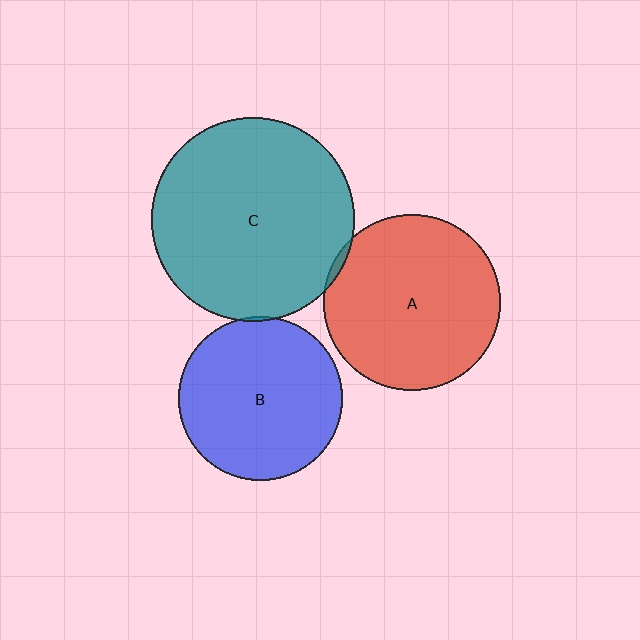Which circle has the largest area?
Circle C (teal).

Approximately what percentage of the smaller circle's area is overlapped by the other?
Approximately 5%.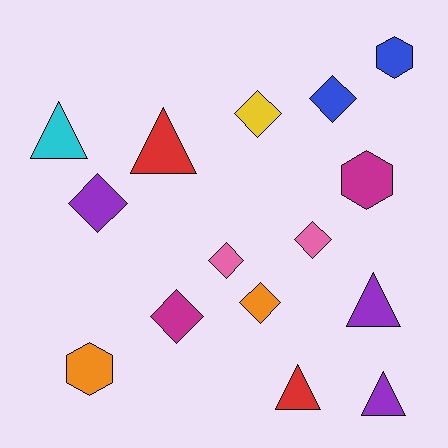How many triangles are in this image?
There are 5 triangles.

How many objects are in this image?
There are 15 objects.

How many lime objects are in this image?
There are no lime objects.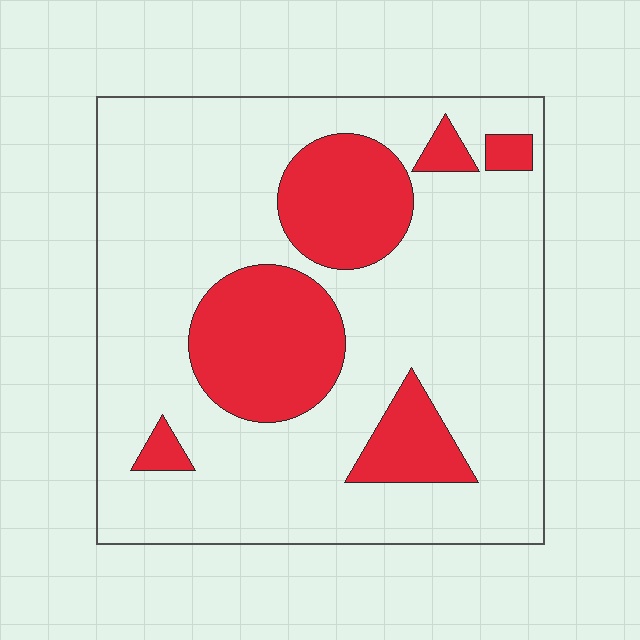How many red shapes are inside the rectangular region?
6.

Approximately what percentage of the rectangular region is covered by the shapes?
Approximately 25%.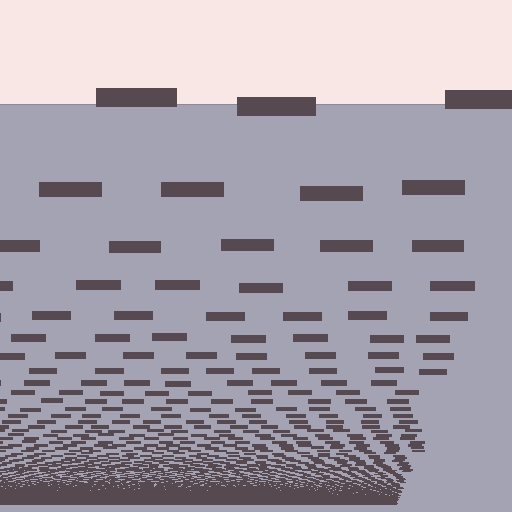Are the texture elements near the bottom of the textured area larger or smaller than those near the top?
Smaller. The gradient is inverted — elements near the bottom are smaller and denser.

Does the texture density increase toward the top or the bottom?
Density increases toward the bottom.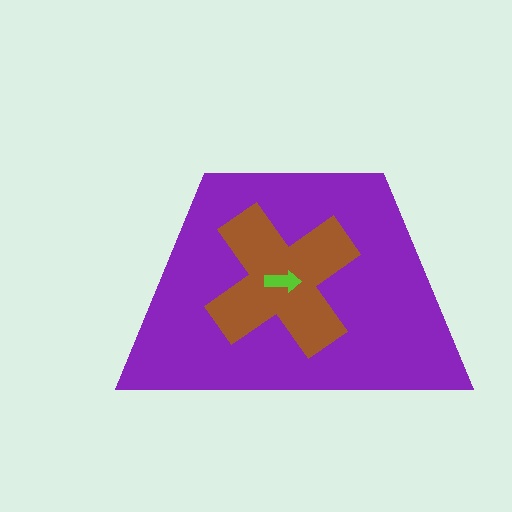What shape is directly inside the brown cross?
The lime arrow.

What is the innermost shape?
The lime arrow.